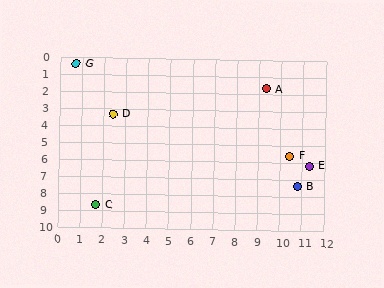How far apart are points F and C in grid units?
Points F and C are about 9.2 grid units apart.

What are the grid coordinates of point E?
Point E is at approximately (11.3, 6.2).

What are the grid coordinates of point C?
Point C is at approximately (1.7, 8.7).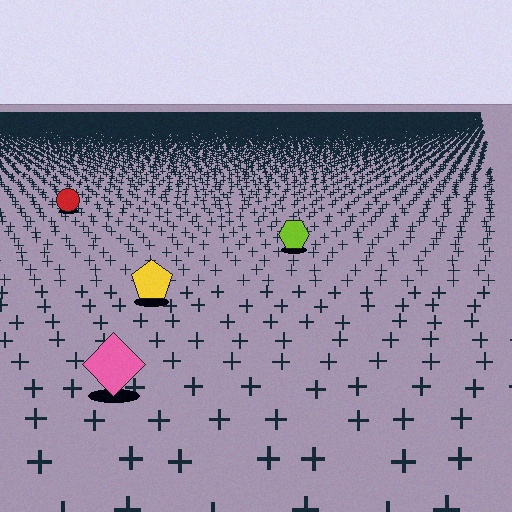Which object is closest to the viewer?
The pink diamond is closest. The texture marks near it are larger and more spread out.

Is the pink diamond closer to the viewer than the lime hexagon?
Yes. The pink diamond is closer — you can tell from the texture gradient: the ground texture is coarser near it.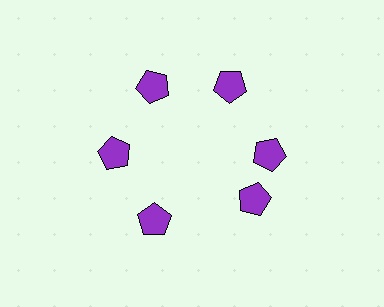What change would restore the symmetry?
The symmetry would be restored by rotating it back into even spacing with its neighbors so that all 6 pentagons sit at equal angles and equal distance from the center.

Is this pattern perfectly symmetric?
No. The 6 purple pentagons are arranged in a ring, but one element near the 5 o'clock position is rotated out of alignment along the ring, breaking the 6-fold rotational symmetry.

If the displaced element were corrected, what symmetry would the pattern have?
It would have 6-fold rotational symmetry — the pattern would map onto itself every 60 degrees.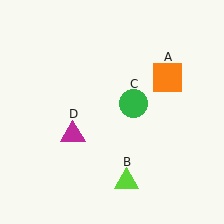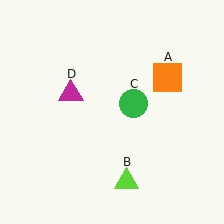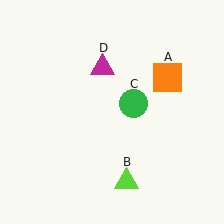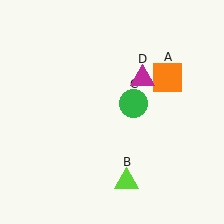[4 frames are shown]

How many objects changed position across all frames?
1 object changed position: magenta triangle (object D).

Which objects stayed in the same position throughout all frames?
Orange square (object A) and lime triangle (object B) and green circle (object C) remained stationary.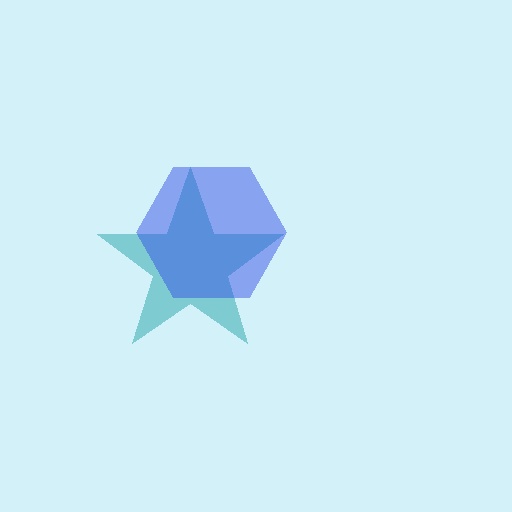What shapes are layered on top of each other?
The layered shapes are: a teal star, a blue hexagon.